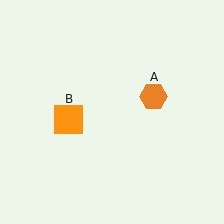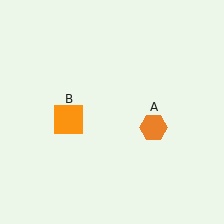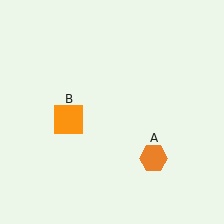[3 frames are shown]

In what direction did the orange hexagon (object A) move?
The orange hexagon (object A) moved down.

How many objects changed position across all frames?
1 object changed position: orange hexagon (object A).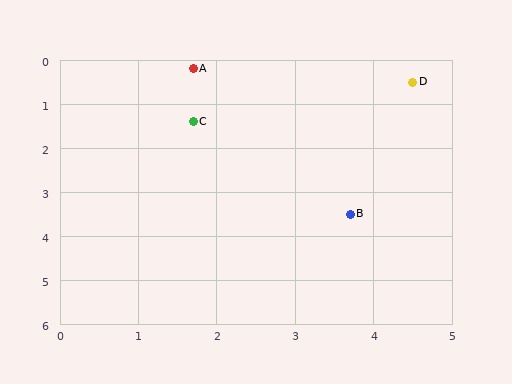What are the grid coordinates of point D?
Point D is at approximately (4.5, 0.5).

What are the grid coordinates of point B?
Point B is at approximately (3.7, 3.5).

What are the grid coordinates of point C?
Point C is at approximately (1.7, 1.4).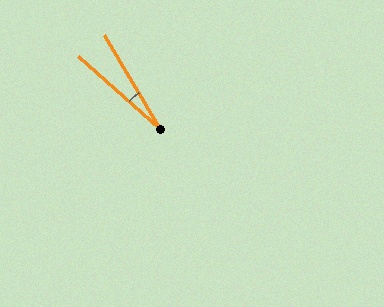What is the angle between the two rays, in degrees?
Approximately 18 degrees.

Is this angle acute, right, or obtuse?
It is acute.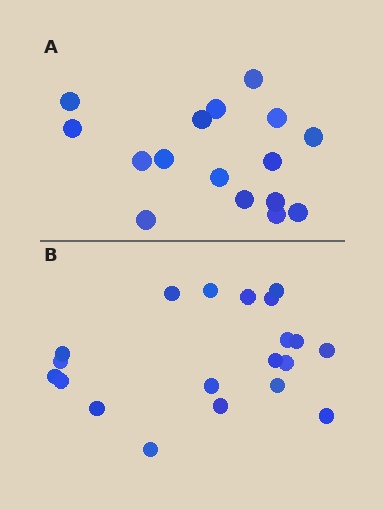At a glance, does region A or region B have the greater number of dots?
Region B (the bottom region) has more dots.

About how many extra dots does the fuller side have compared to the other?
Region B has about 4 more dots than region A.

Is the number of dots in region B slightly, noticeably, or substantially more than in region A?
Region B has noticeably more, but not dramatically so. The ratio is roughly 1.2 to 1.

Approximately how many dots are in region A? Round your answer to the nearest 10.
About 20 dots. (The exact count is 16, which rounds to 20.)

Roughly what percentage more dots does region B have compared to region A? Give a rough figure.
About 25% more.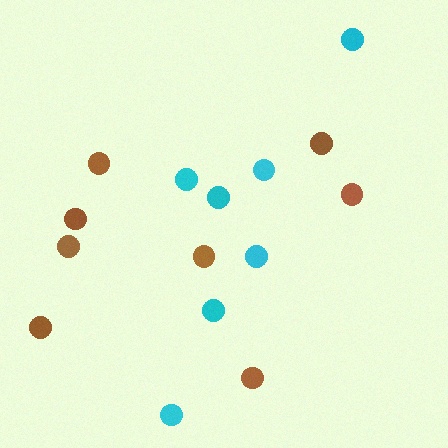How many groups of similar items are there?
There are 2 groups: one group of cyan circles (7) and one group of brown circles (8).